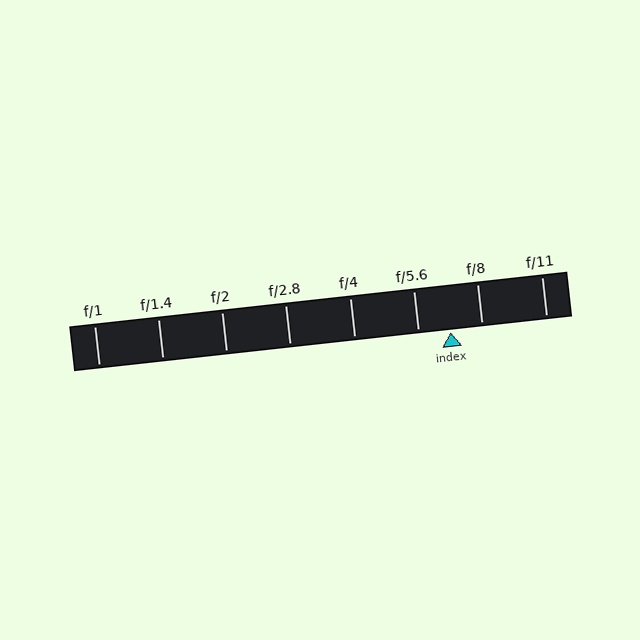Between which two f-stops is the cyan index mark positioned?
The index mark is between f/5.6 and f/8.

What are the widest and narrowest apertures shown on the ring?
The widest aperture shown is f/1 and the narrowest is f/11.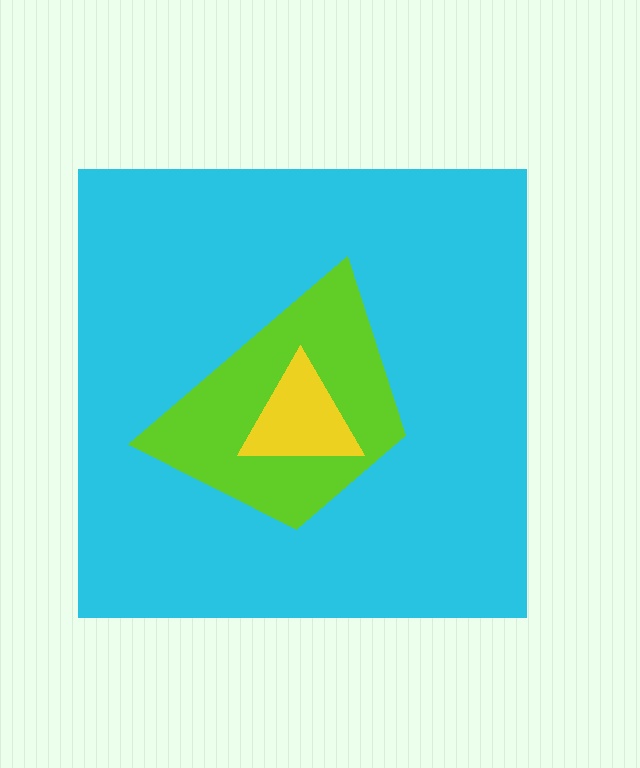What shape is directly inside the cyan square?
The lime trapezoid.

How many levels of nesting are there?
3.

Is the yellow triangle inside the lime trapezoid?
Yes.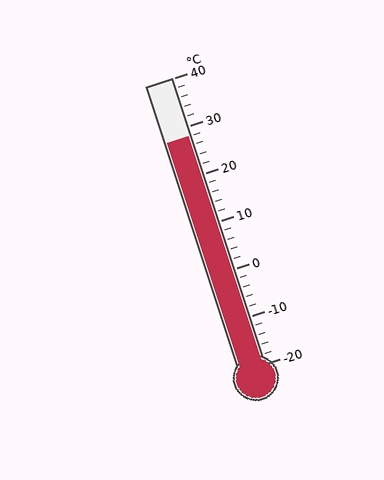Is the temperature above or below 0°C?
The temperature is above 0°C.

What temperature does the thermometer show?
The thermometer shows approximately 28°C.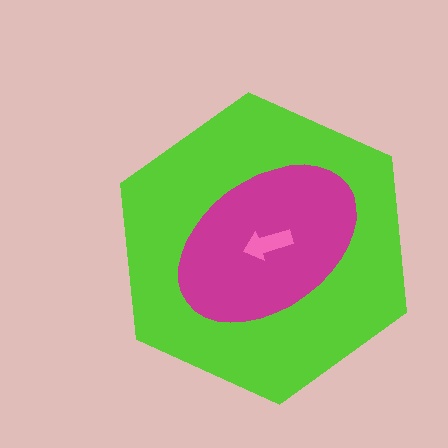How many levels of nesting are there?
3.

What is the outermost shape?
The lime hexagon.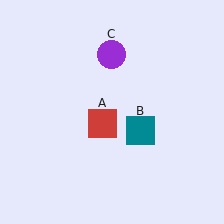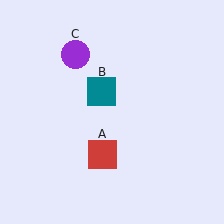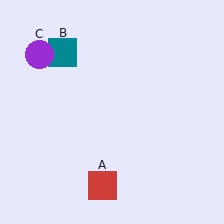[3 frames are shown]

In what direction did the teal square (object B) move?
The teal square (object B) moved up and to the left.